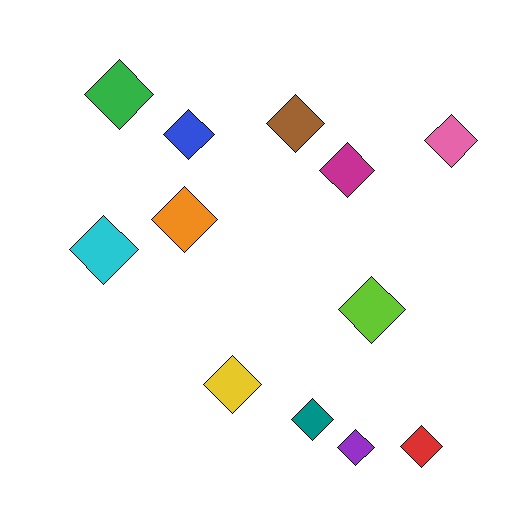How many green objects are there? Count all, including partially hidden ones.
There is 1 green object.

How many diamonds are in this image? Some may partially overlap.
There are 12 diamonds.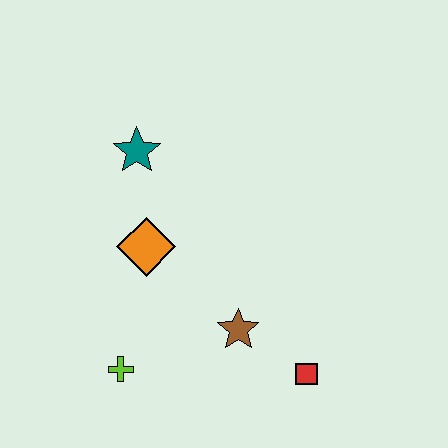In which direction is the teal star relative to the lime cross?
The teal star is above the lime cross.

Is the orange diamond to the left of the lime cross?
No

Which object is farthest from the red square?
The teal star is farthest from the red square.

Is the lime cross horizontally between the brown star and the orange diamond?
No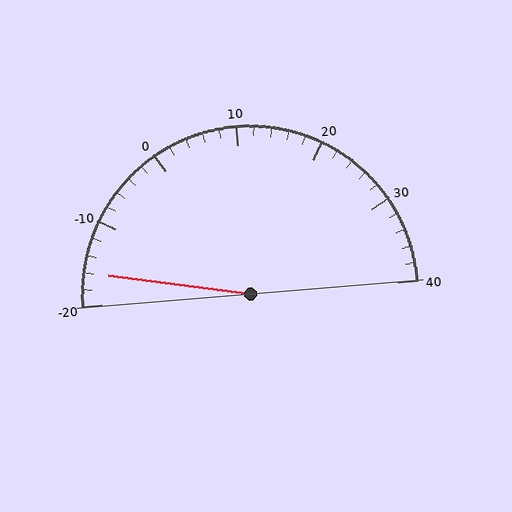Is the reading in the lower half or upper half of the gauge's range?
The reading is in the lower half of the range (-20 to 40).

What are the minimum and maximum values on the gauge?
The gauge ranges from -20 to 40.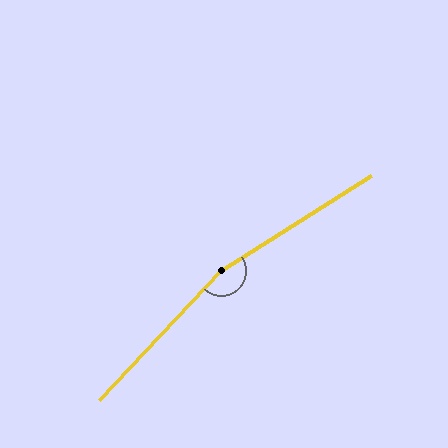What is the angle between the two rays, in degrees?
Approximately 166 degrees.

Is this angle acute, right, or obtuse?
It is obtuse.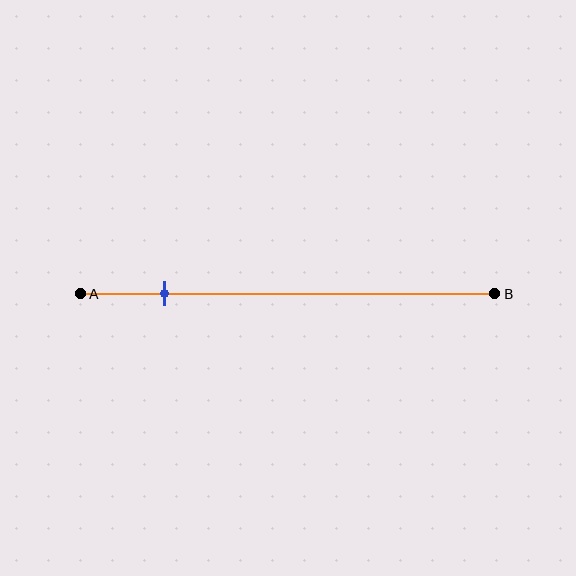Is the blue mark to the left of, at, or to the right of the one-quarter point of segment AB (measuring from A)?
The blue mark is to the left of the one-quarter point of segment AB.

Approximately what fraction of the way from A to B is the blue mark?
The blue mark is approximately 20% of the way from A to B.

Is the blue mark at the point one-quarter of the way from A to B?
No, the mark is at about 20% from A, not at the 25% one-quarter point.